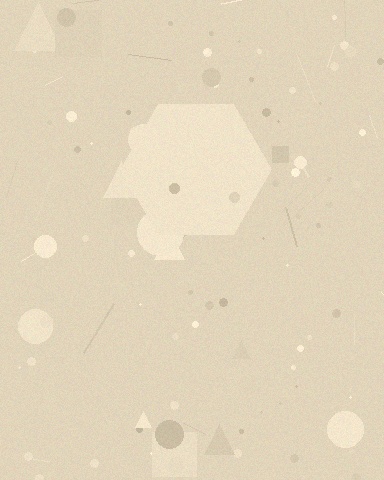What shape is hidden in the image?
A hexagon is hidden in the image.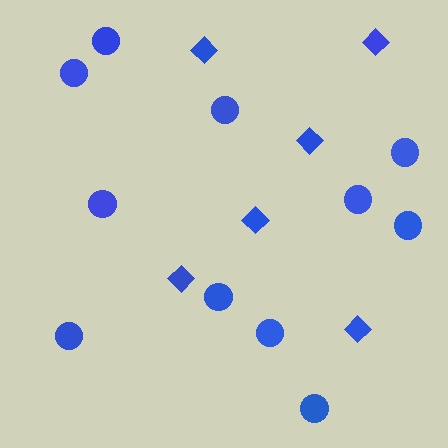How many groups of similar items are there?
There are 2 groups: one group of diamonds (6) and one group of circles (11).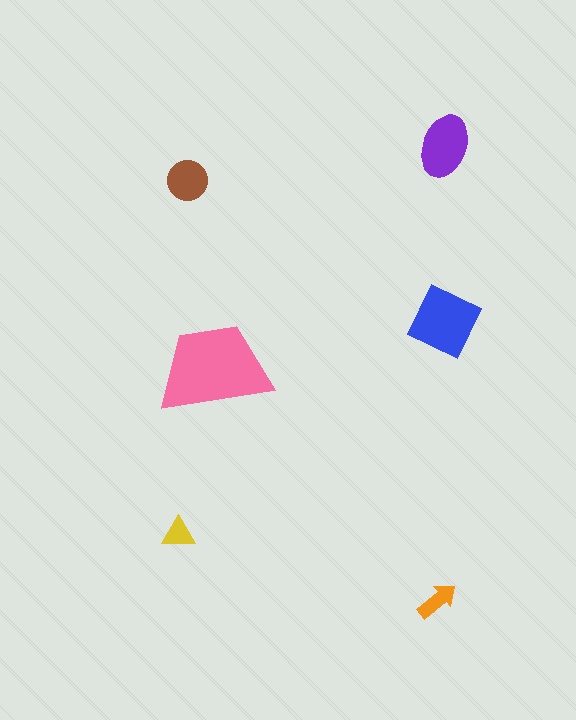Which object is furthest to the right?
The purple ellipse is rightmost.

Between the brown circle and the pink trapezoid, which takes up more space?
The pink trapezoid.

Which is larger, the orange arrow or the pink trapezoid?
The pink trapezoid.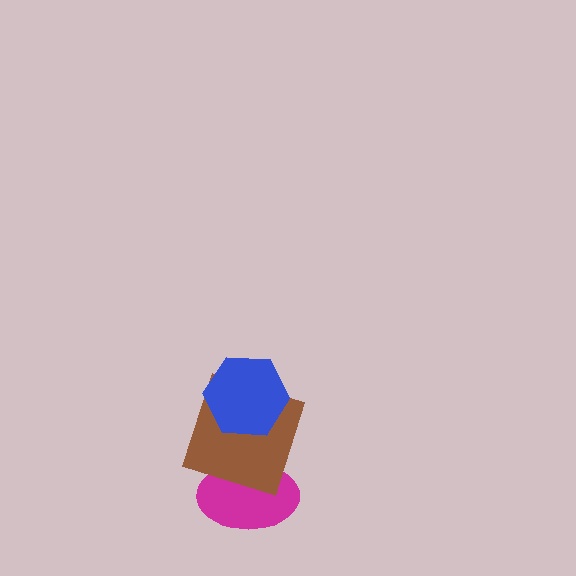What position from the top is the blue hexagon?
The blue hexagon is 1st from the top.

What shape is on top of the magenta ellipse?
The brown square is on top of the magenta ellipse.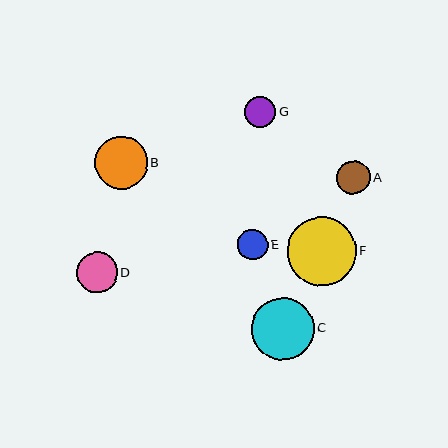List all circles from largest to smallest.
From largest to smallest: F, C, B, D, A, G, E.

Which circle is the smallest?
Circle E is the smallest with a size of approximately 30 pixels.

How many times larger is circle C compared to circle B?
Circle C is approximately 1.2 times the size of circle B.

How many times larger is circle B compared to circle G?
Circle B is approximately 1.7 times the size of circle G.